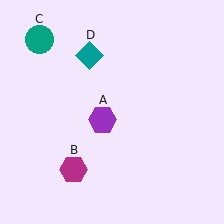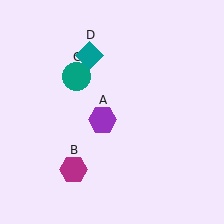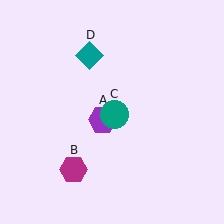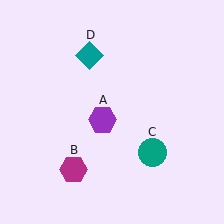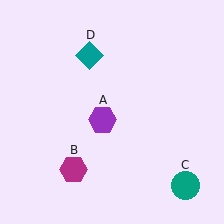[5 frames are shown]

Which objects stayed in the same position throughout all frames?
Purple hexagon (object A) and magenta hexagon (object B) and teal diamond (object D) remained stationary.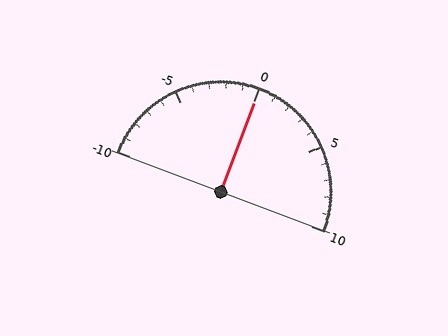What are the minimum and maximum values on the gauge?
The gauge ranges from -10 to 10.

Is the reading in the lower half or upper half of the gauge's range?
The reading is in the upper half of the range (-10 to 10).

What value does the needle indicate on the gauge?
The needle indicates approximately 0.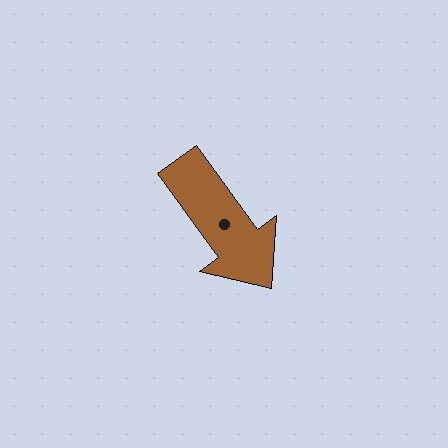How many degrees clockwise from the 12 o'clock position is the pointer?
Approximately 144 degrees.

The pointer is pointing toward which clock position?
Roughly 5 o'clock.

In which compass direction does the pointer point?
Southeast.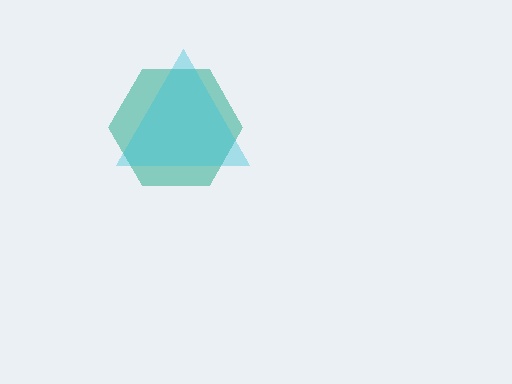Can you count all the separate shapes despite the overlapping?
Yes, there are 2 separate shapes.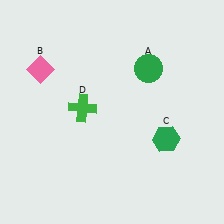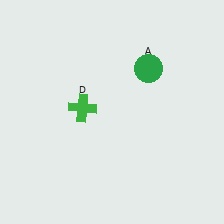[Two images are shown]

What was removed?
The pink diamond (B), the green hexagon (C) were removed in Image 2.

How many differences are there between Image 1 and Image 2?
There are 2 differences between the two images.